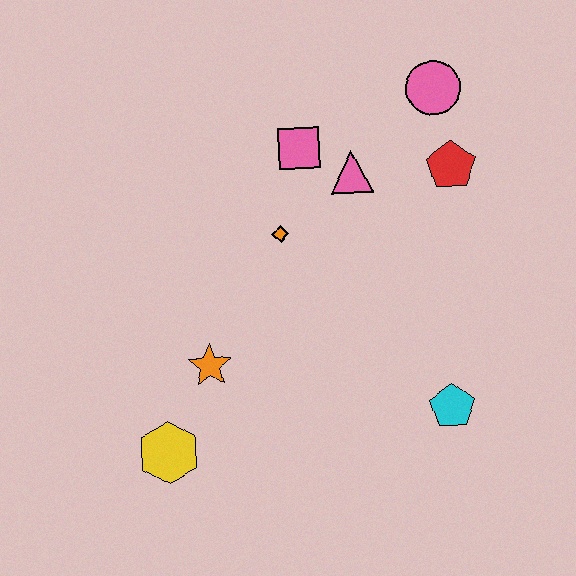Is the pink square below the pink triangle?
No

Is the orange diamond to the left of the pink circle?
Yes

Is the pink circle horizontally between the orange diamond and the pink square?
No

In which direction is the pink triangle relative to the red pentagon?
The pink triangle is to the left of the red pentagon.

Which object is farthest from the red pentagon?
The yellow hexagon is farthest from the red pentagon.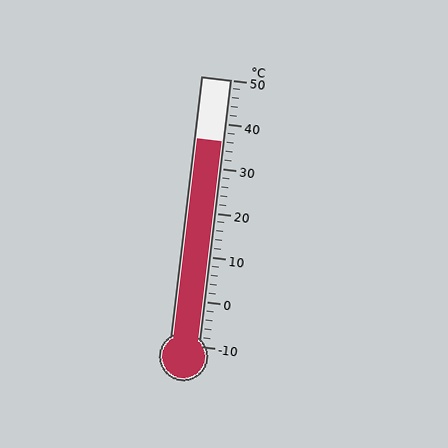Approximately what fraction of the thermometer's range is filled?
The thermometer is filled to approximately 75% of its range.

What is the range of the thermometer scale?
The thermometer scale ranges from -10°C to 50°C.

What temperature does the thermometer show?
The thermometer shows approximately 36°C.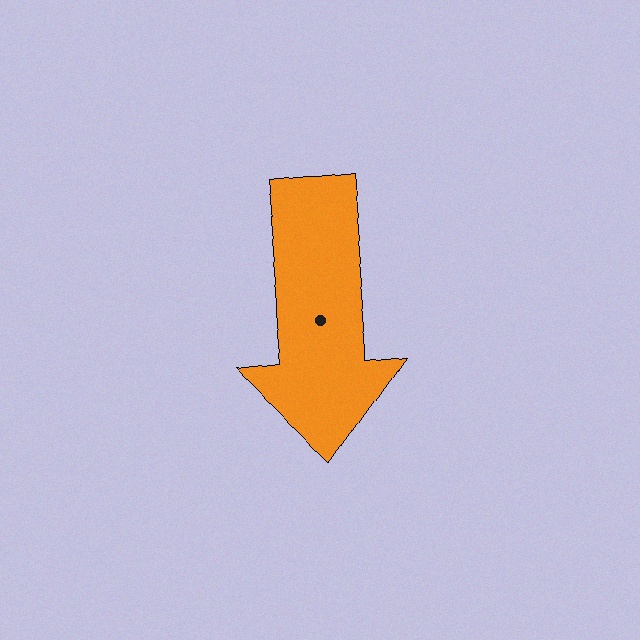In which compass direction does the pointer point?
South.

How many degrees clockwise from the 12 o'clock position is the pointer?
Approximately 175 degrees.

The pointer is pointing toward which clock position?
Roughly 6 o'clock.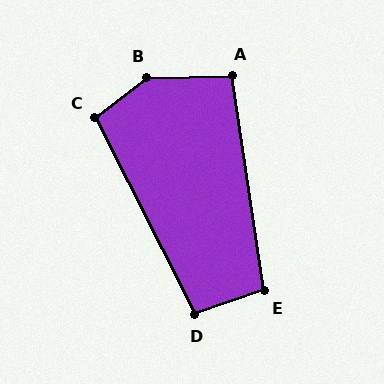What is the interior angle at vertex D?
Approximately 98 degrees (obtuse).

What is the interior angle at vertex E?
Approximately 100 degrees (obtuse).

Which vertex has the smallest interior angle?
A, at approximately 97 degrees.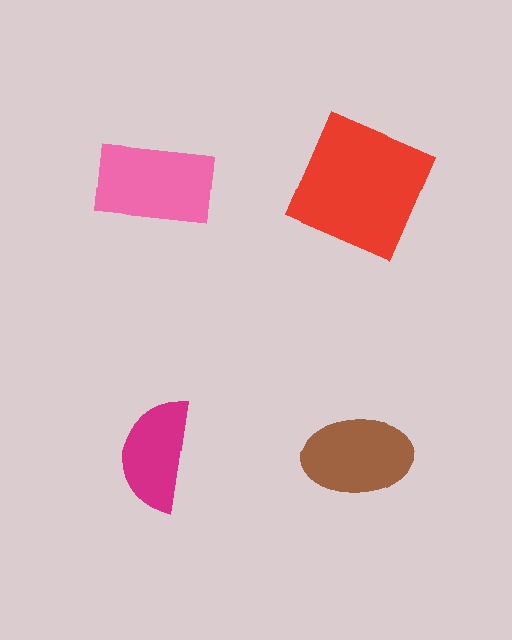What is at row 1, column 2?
A red square.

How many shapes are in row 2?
2 shapes.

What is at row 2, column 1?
A magenta semicircle.